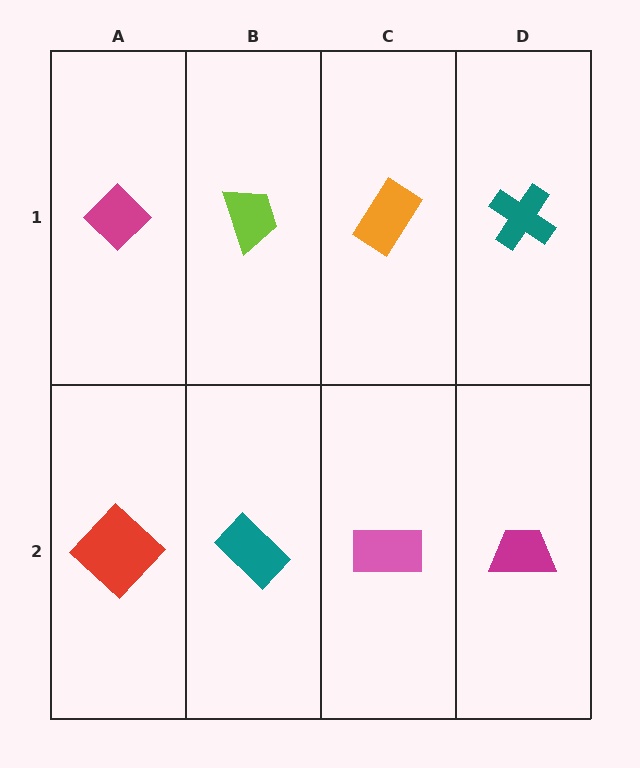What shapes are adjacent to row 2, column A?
A magenta diamond (row 1, column A), a teal rectangle (row 2, column B).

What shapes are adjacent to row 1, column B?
A teal rectangle (row 2, column B), a magenta diamond (row 1, column A), an orange rectangle (row 1, column C).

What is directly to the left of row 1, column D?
An orange rectangle.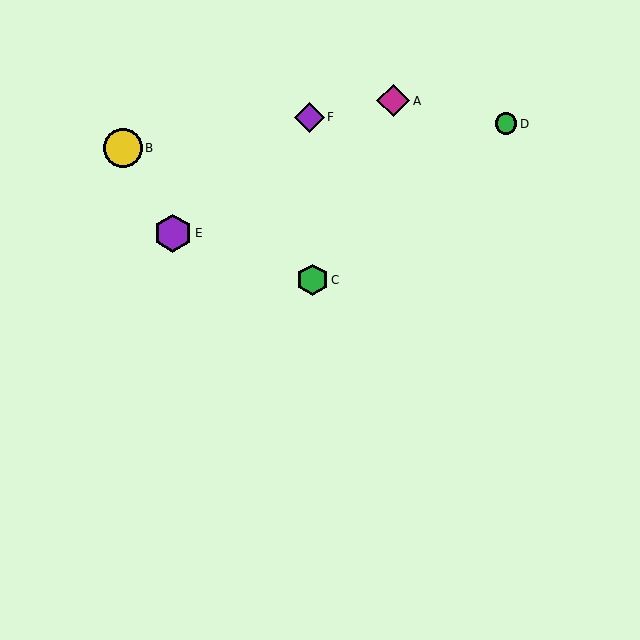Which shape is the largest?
The yellow circle (labeled B) is the largest.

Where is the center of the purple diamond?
The center of the purple diamond is at (310, 117).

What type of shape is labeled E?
Shape E is a purple hexagon.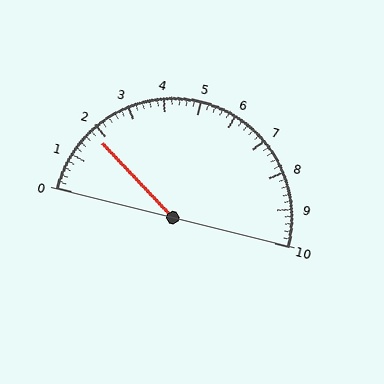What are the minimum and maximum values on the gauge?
The gauge ranges from 0 to 10.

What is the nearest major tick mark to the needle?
The nearest major tick mark is 2.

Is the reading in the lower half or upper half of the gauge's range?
The reading is in the lower half of the range (0 to 10).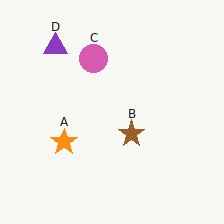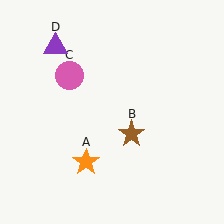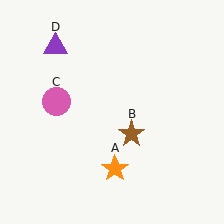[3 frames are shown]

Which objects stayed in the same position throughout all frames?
Brown star (object B) and purple triangle (object D) remained stationary.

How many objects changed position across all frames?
2 objects changed position: orange star (object A), pink circle (object C).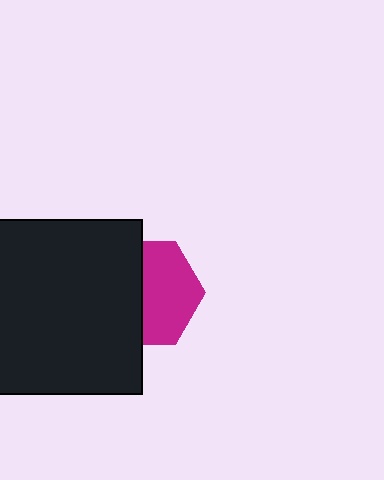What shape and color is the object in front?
The object in front is a black rectangle.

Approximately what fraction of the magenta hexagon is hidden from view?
Roughly 47% of the magenta hexagon is hidden behind the black rectangle.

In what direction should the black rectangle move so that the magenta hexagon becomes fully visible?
The black rectangle should move left. That is the shortest direction to clear the overlap and leave the magenta hexagon fully visible.